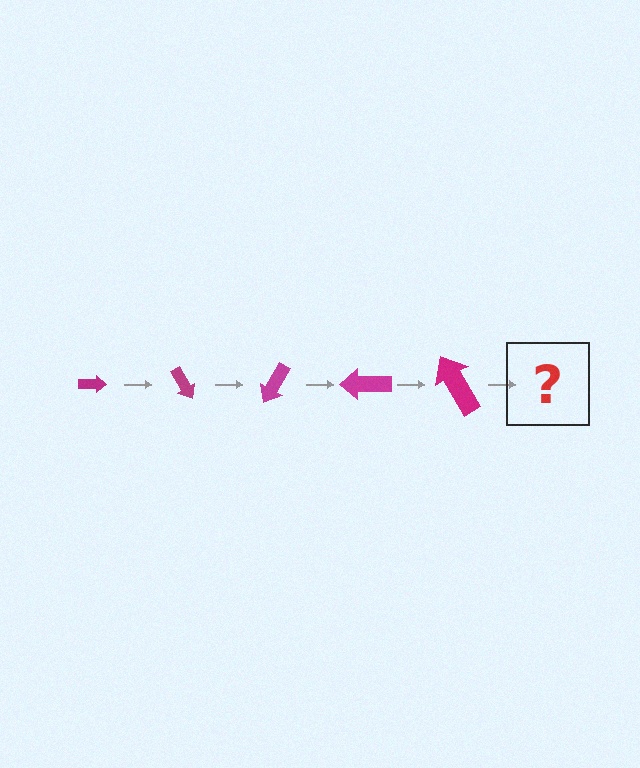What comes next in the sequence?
The next element should be an arrow, larger than the previous one and rotated 300 degrees from the start.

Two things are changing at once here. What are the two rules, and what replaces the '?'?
The two rules are that the arrow grows larger each step and it rotates 60 degrees each step. The '?' should be an arrow, larger than the previous one and rotated 300 degrees from the start.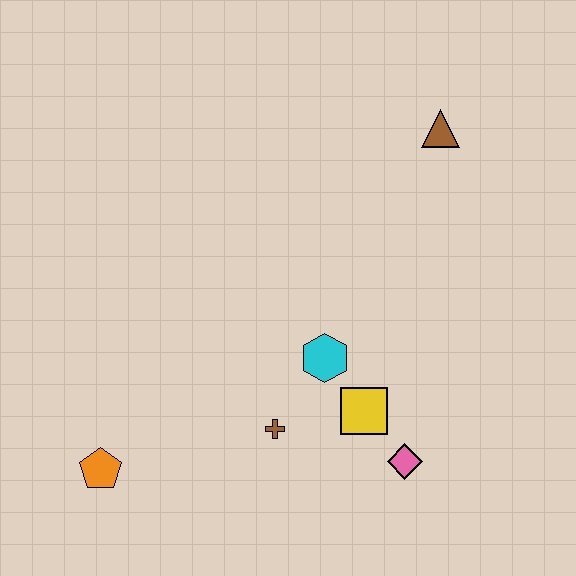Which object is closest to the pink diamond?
The yellow square is closest to the pink diamond.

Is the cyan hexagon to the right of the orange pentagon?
Yes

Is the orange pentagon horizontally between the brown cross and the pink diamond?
No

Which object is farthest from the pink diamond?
The brown triangle is farthest from the pink diamond.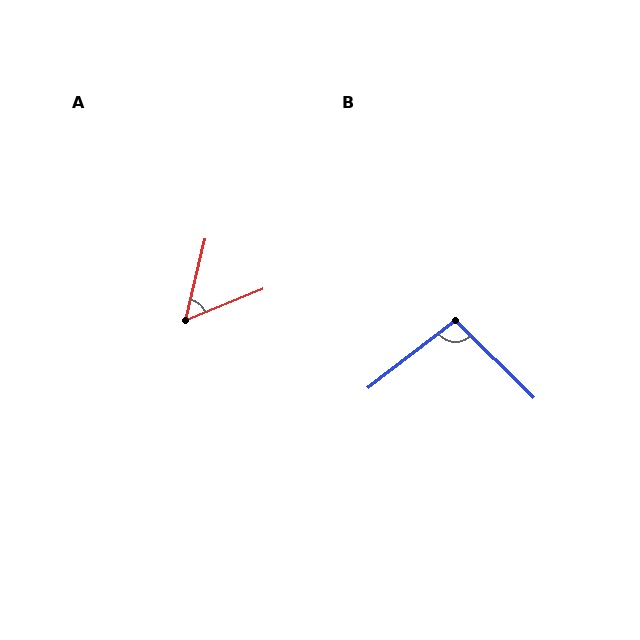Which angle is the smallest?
A, at approximately 54 degrees.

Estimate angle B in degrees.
Approximately 98 degrees.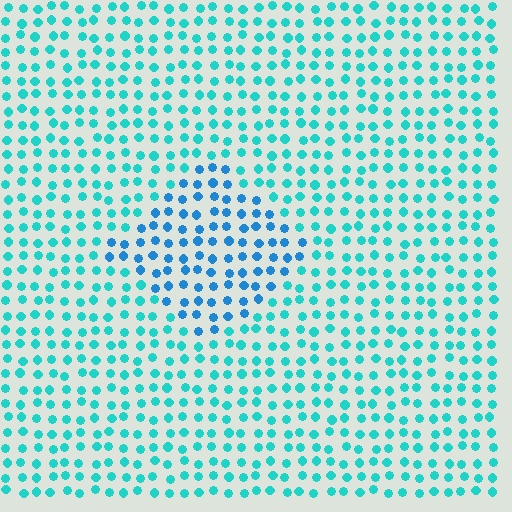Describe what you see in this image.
The image is filled with small cyan elements in a uniform arrangement. A diamond-shaped region is visible where the elements are tinted to a slightly different hue, forming a subtle color boundary.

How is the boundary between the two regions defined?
The boundary is defined purely by a slight shift in hue (about 29 degrees). Spacing, size, and orientation are identical on both sides.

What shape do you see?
I see a diamond.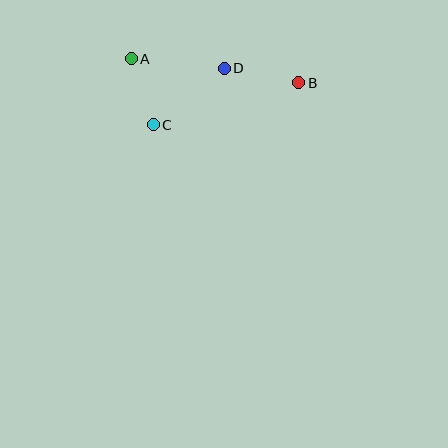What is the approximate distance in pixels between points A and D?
The distance between A and D is approximately 93 pixels.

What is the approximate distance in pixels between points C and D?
The distance between C and D is approximately 91 pixels.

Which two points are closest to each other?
Points A and C are closest to each other.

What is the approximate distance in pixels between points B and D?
The distance between B and D is approximately 76 pixels.